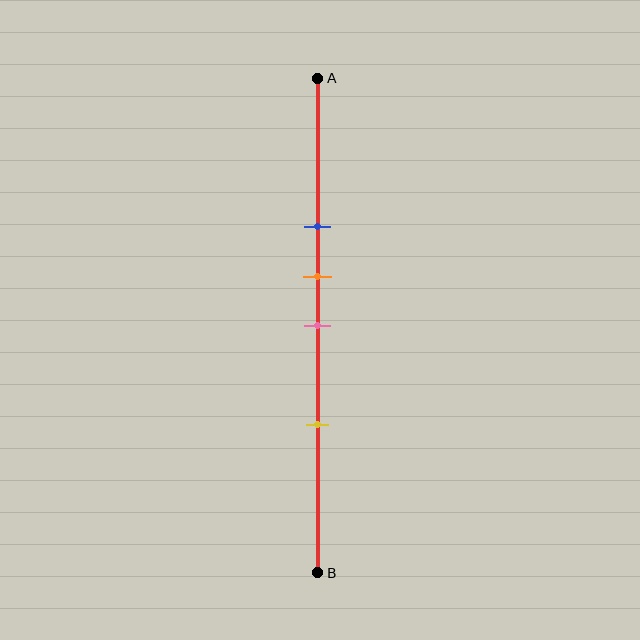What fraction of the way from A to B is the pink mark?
The pink mark is approximately 50% (0.5) of the way from A to B.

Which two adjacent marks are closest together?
The orange and pink marks are the closest adjacent pair.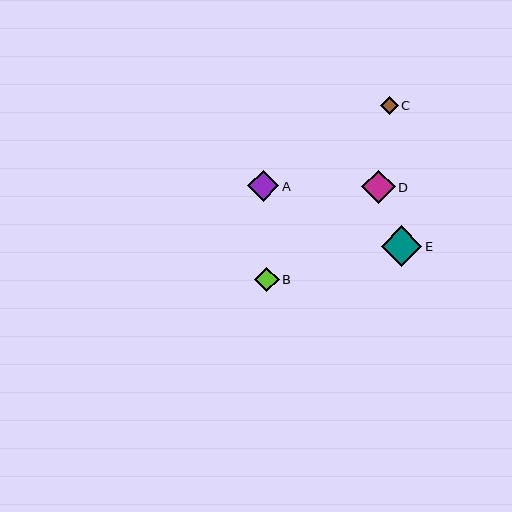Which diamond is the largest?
Diamond E is the largest with a size of approximately 41 pixels.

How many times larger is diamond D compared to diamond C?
Diamond D is approximately 1.9 times the size of diamond C.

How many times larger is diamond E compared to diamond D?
Diamond E is approximately 1.2 times the size of diamond D.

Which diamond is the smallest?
Diamond C is the smallest with a size of approximately 18 pixels.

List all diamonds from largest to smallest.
From largest to smallest: E, D, A, B, C.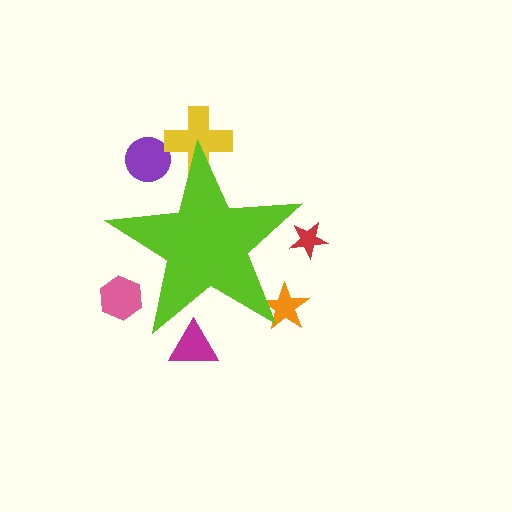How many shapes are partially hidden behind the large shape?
6 shapes are partially hidden.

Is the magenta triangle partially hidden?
Yes, the magenta triangle is partially hidden behind the lime star.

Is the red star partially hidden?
Yes, the red star is partially hidden behind the lime star.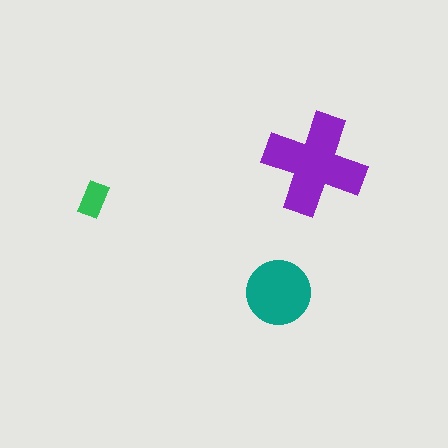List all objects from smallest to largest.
The green rectangle, the teal circle, the purple cross.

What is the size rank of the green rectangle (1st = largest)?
3rd.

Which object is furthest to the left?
The green rectangle is leftmost.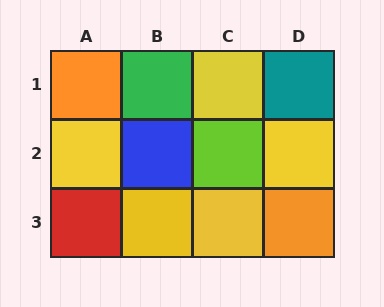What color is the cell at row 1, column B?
Green.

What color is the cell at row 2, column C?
Lime.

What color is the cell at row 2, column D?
Yellow.